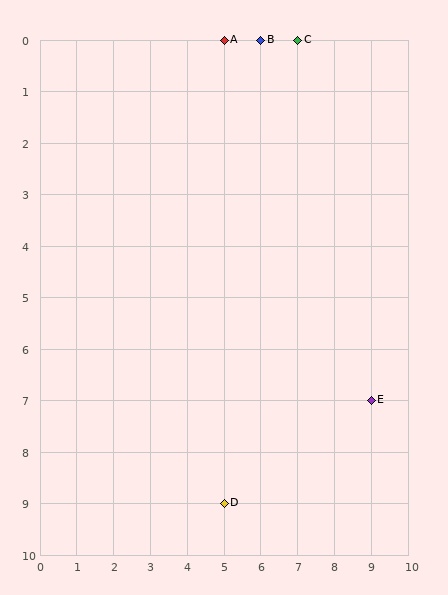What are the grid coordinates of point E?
Point E is at grid coordinates (9, 7).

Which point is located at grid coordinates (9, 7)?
Point E is at (9, 7).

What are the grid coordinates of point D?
Point D is at grid coordinates (5, 9).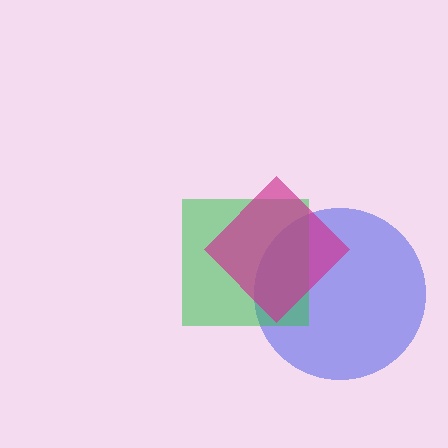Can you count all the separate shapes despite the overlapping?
Yes, there are 3 separate shapes.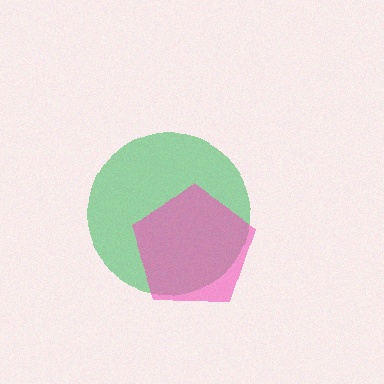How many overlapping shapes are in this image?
There are 2 overlapping shapes in the image.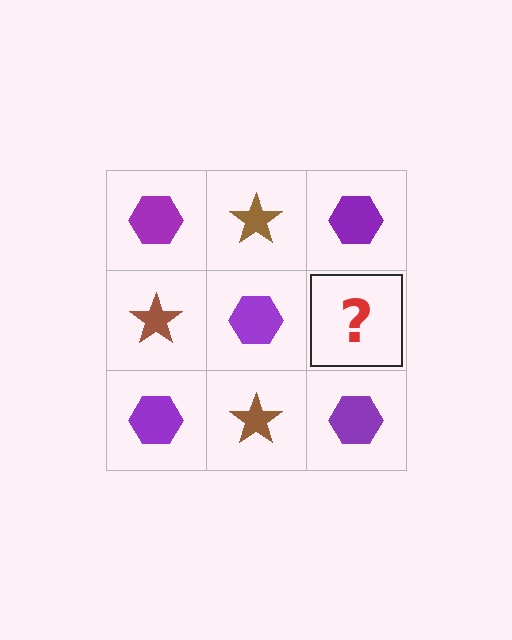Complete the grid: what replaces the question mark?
The question mark should be replaced with a brown star.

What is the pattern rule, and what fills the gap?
The rule is that it alternates purple hexagon and brown star in a checkerboard pattern. The gap should be filled with a brown star.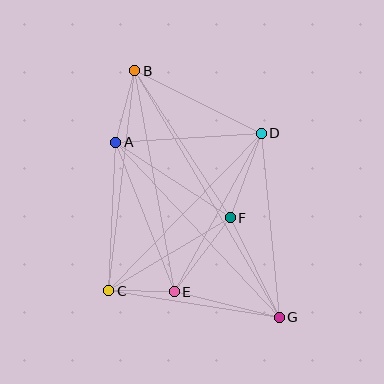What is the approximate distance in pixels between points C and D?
The distance between C and D is approximately 220 pixels.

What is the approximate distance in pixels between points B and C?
The distance between B and C is approximately 221 pixels.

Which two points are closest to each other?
Points C and E are closest to each other.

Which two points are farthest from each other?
Points B and G are farthest from each other.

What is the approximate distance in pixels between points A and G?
The distance between A and G is approximately 239 pixels.